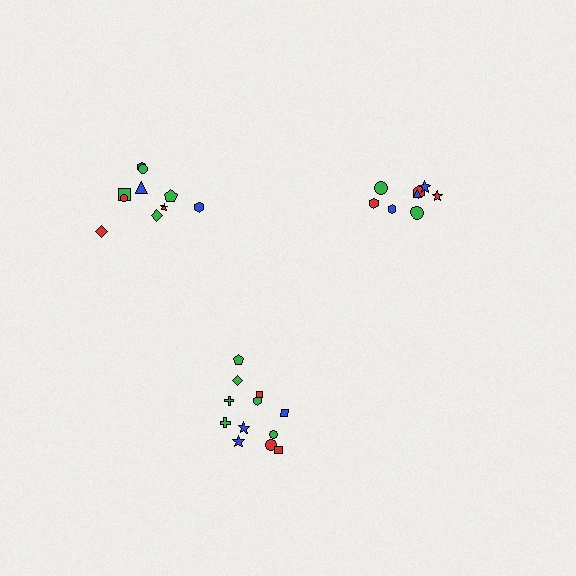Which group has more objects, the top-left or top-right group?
The top-left group.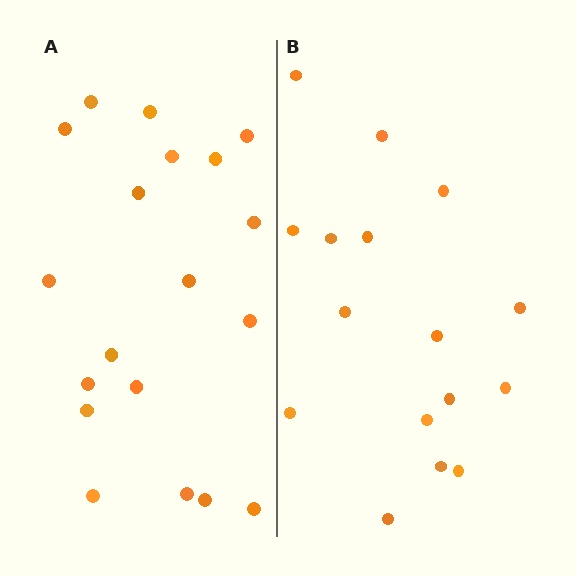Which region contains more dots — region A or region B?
Region A (the left region) has more dots.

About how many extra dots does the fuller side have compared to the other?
Region A has just a few more — roughly 2 or 3 more dots than region B.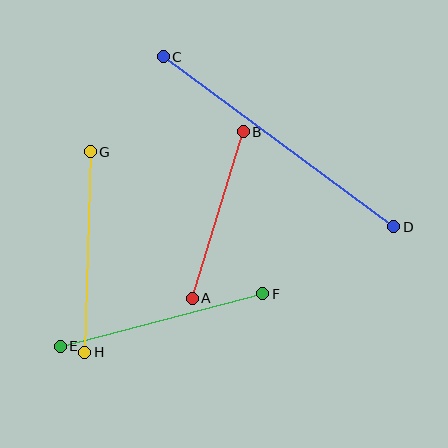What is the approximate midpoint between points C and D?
The midpoint is at approximately (278, 142) pixels.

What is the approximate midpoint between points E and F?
The midpoint is at approximately (162, 320) pixels.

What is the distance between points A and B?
The distance is approximately 174 pixels.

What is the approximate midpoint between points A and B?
The midpoint is at approximately (218, 215) pixels.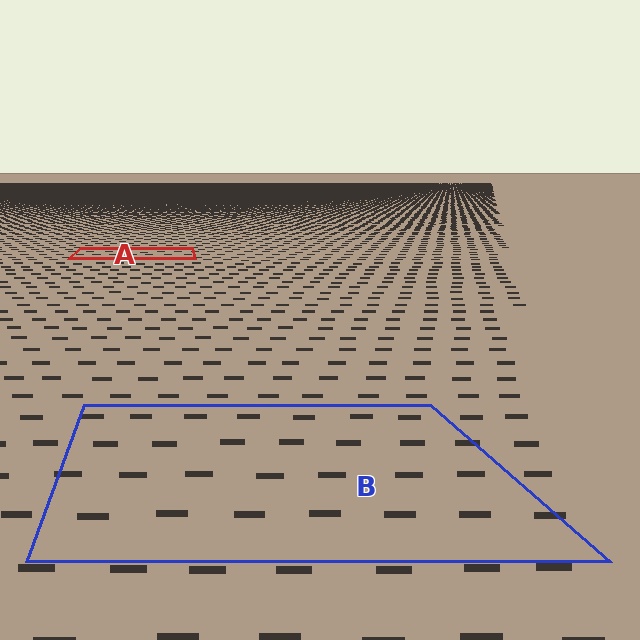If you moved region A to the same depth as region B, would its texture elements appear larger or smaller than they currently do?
They would appear larger. At a closer depth, the same texture elements are projected at a bigger on-screen size.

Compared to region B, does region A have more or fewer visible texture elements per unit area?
Region A has more texture elements per unit area — they are packed more densely because it is farther away.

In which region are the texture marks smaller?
The texture marks are smaller in region A, because it is farther away.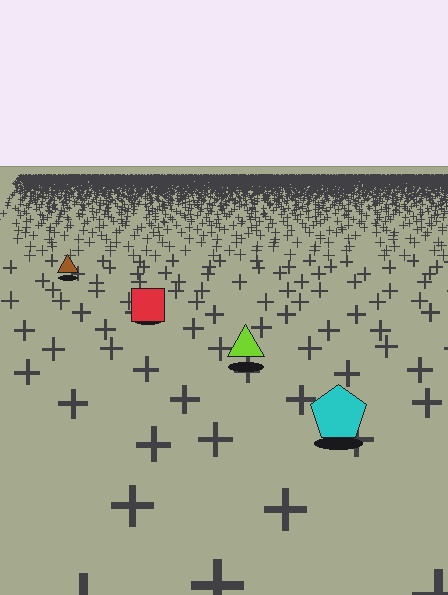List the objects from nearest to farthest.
From nearest to farthest: the cyan pentagon, the lime triangle, the red square, the brown triangle.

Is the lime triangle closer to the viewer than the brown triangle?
Yes. The lime triangle is closer — you can tell from the texture gradient: the ground texture is coarser near it.